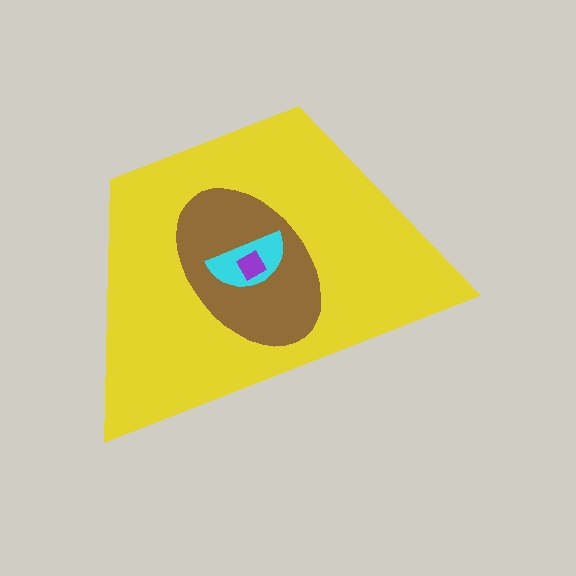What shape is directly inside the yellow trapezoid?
The brown ellipse.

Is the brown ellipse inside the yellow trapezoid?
Yes.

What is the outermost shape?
The yellow trapezoid.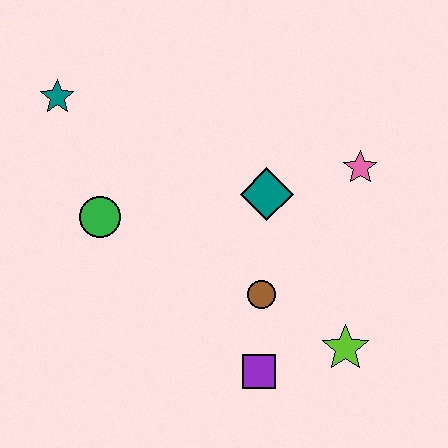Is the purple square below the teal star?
Yes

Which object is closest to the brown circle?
The purple square is closest to the brown circle.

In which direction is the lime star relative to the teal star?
The lime star is to the right of the teal star.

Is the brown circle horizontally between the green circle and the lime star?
Yes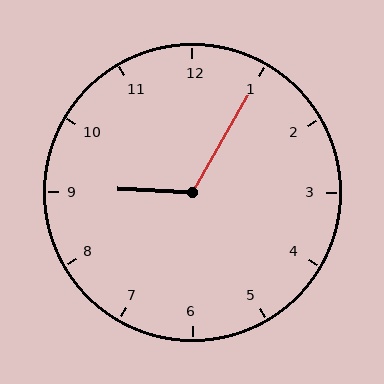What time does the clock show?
9:05.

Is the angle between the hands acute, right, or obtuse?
It is obtuse.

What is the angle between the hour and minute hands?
Approximately 118 degrees.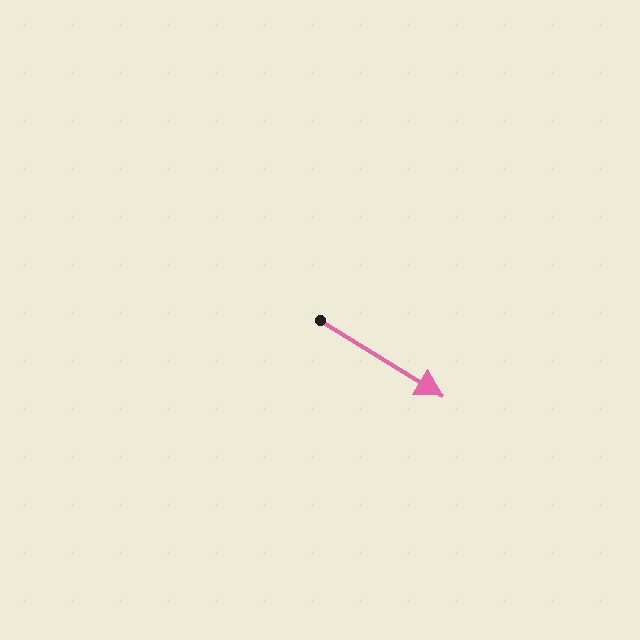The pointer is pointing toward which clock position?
Roughly 4 o'clock.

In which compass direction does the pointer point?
Southeast.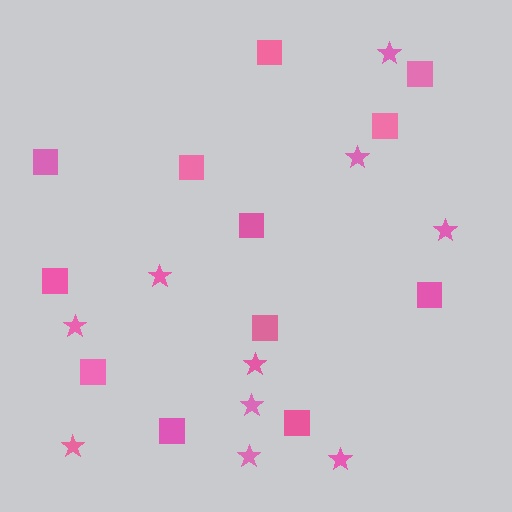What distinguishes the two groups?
There are 2 groups: one group of squares (12) and one group of stars (10).